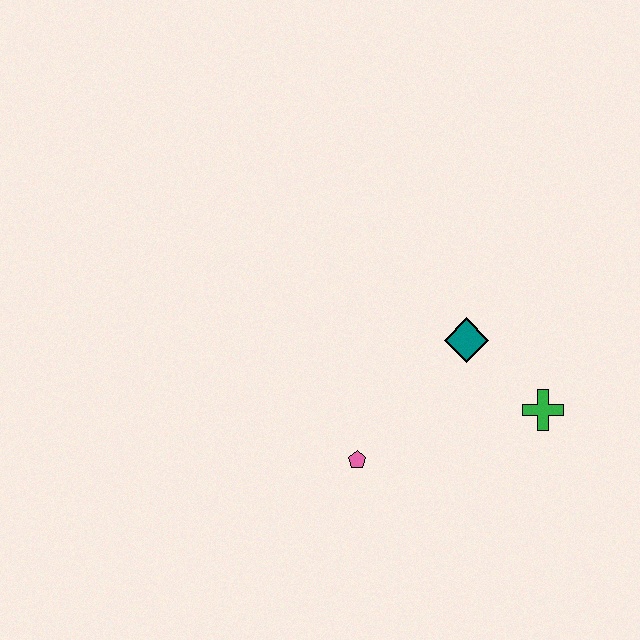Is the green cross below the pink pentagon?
No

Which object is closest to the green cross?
The teal diamond is closest to the green cross.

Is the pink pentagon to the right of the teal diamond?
No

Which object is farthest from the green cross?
The pink pentagon is farthest from the green cross.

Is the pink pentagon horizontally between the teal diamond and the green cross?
No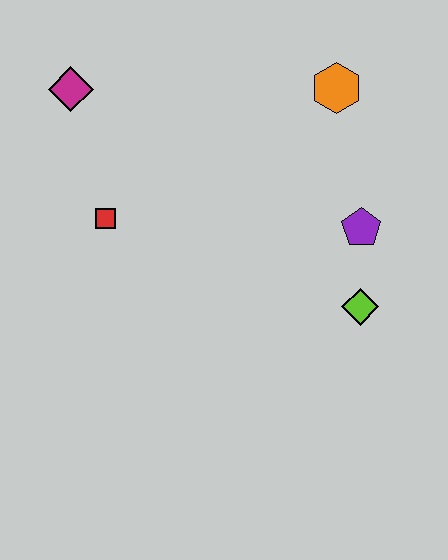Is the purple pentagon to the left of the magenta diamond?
No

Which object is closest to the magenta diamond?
The red square is closest to the magenta diamond.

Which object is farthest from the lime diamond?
The magenta diamond is farthest from the lime diamond.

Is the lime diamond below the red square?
Yes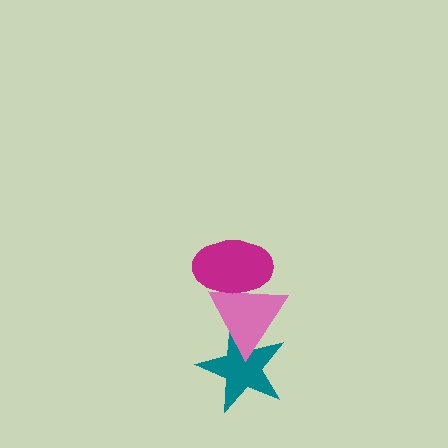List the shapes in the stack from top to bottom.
From top to bottom: the magenta ellipse, the pink triangle, the teal star.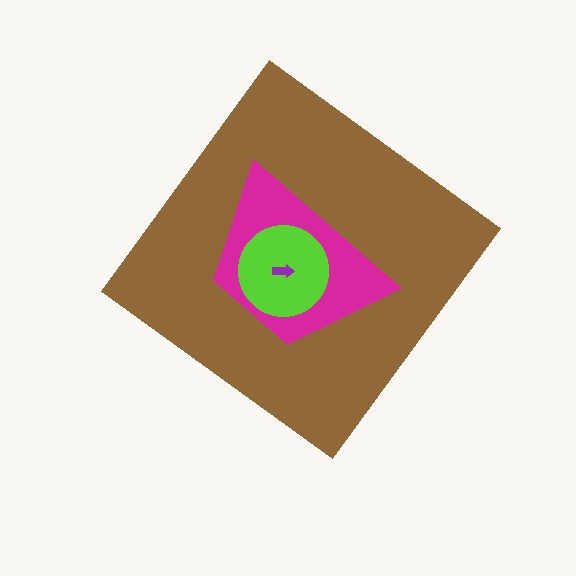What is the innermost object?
The purple arrow.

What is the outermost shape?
The brown diamond.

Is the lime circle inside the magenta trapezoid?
Yes.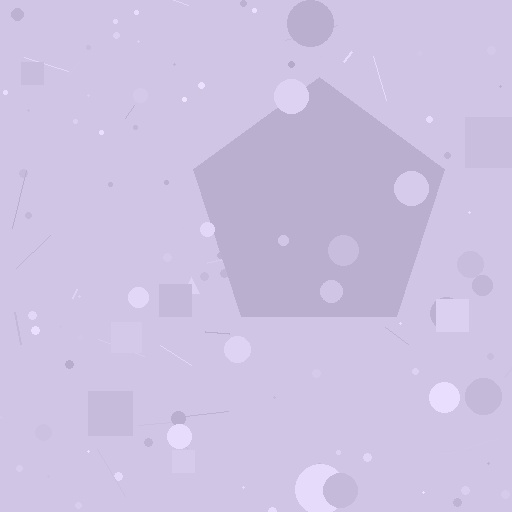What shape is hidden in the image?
A pentagon is hidden in the image.